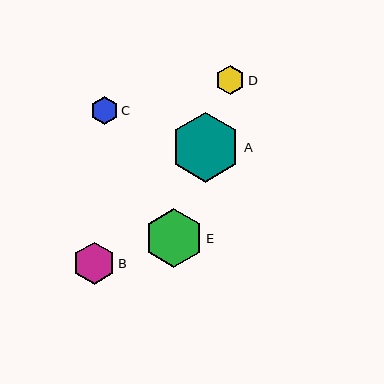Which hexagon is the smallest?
Hexagon C is the smallest with a size of approximately 27 pixels.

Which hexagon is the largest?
Hexagon A is the largest with a size of approximately 70 pixels.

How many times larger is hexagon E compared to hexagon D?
Hexagon E is approximately 2.1 times the size of hexagon D.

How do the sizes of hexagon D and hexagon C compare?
Hexagon D and hexagon C are approximately the same size.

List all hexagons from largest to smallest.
From largest to smallest: A, E, B, D, C.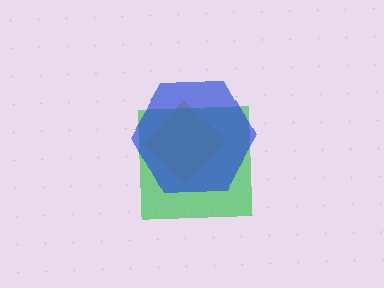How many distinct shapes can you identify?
There are 3 distinct shapes: an orange diamond, a green square, a blue hexagon.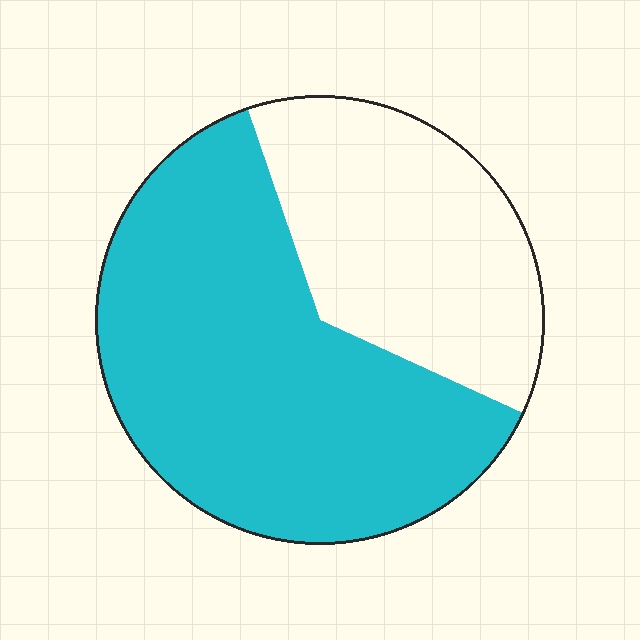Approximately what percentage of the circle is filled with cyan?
Approximately 65%.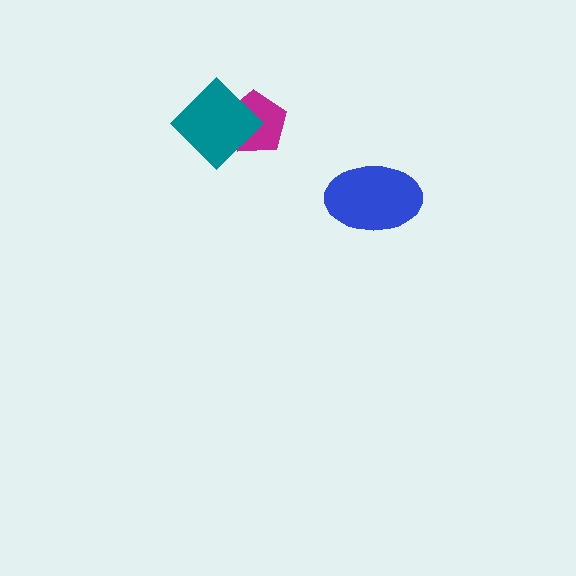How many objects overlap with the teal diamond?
1 object overlaps with the teal diamond.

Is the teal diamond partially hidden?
No, no other shape covers it.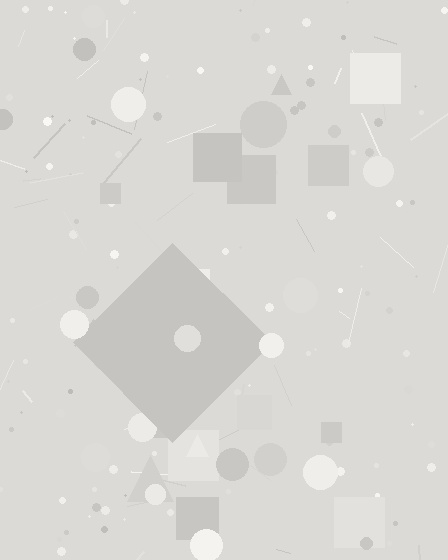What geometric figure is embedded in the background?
A diamond is embedded in the background.